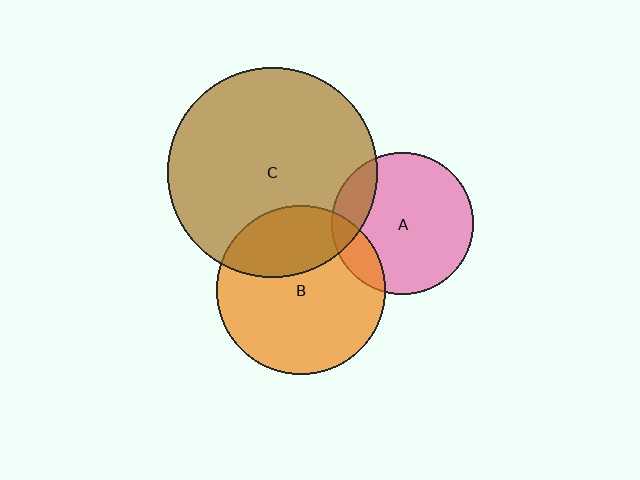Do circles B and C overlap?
Yes.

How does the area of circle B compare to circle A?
Approximately 1.4 times.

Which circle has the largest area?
Circle C (brown).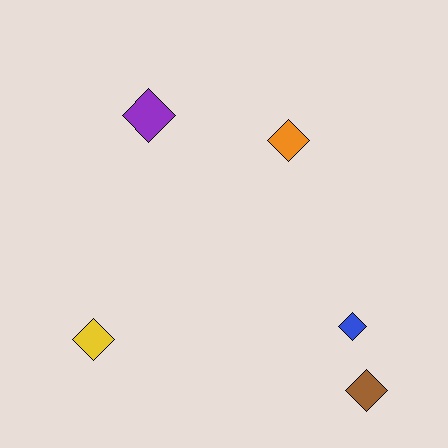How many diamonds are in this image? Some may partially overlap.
There are 5 diamonds.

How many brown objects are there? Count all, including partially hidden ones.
There is 1 brown object.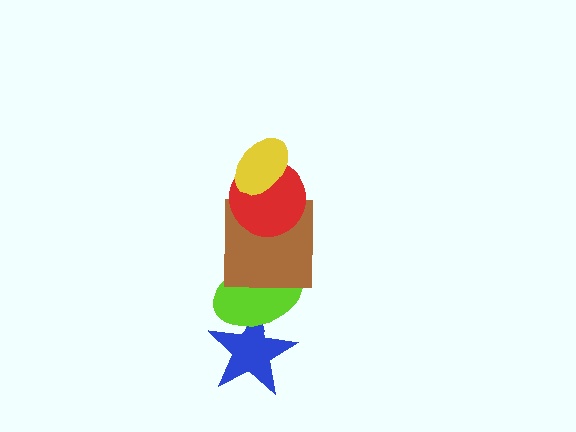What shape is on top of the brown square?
The red circle is on top of the brown square.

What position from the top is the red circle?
The red circle is 2nd from the top.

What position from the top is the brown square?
The brown square is 3rd from the top.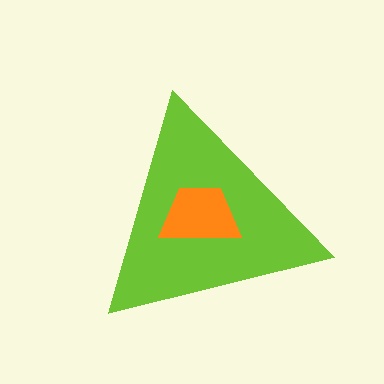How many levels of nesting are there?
2.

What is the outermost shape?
The lime triangle.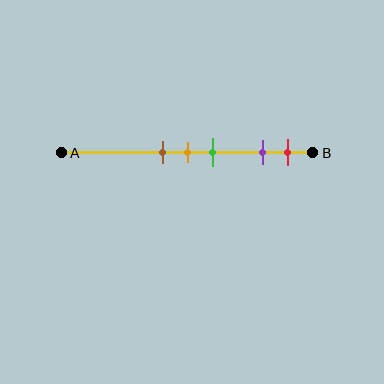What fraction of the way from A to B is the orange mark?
The orange mark is approximately 50% (0.5) of the way from A to B.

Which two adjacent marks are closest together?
The brown and orange marks are the closest adjacent pair.